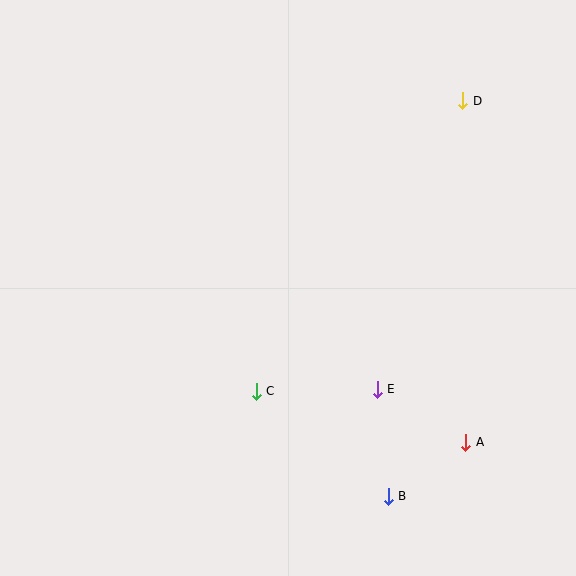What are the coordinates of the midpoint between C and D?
The midpoint between C and D is at (359, 246).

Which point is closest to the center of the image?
Point C at (256, 391) is closest to the center.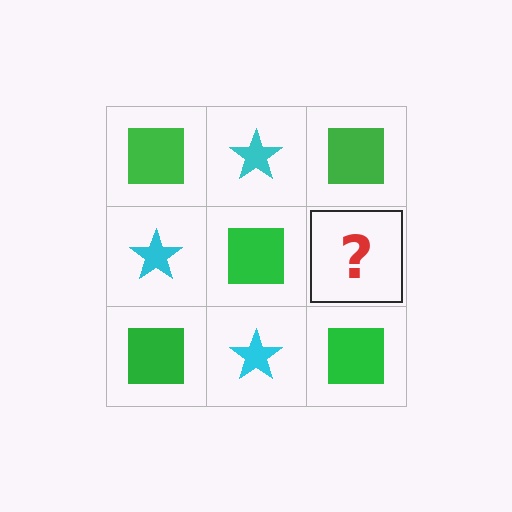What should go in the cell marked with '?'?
The missing cell should contain a cyan star.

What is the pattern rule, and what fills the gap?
The rule is that it alternates green square and cyan star in a checkerboard pattern. The gap should be filled with a cyan star.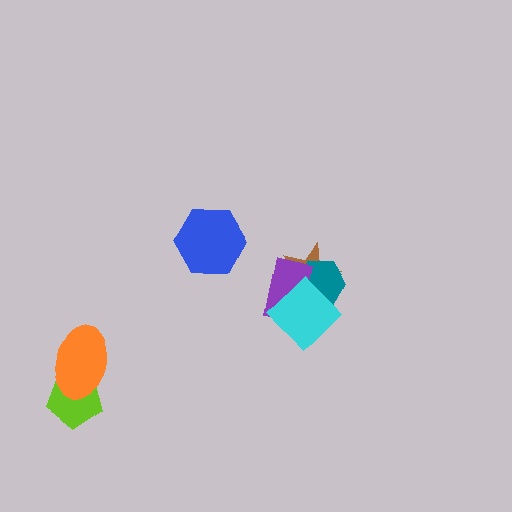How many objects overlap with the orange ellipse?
1 object overlaps with the orange ellipse.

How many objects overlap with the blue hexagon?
0 objects overlap with the blue hexagon.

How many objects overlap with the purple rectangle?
3 objects overlap with the purple rectangle.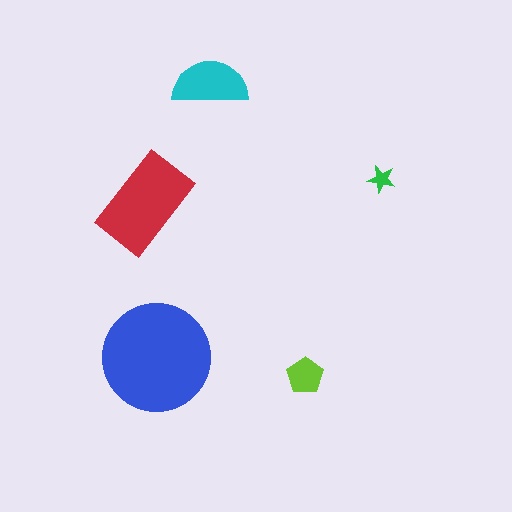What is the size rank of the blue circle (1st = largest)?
1st.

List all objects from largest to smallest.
The blue circle, the red rectangle, the cyan semicircle, the lime pentagon, the green star.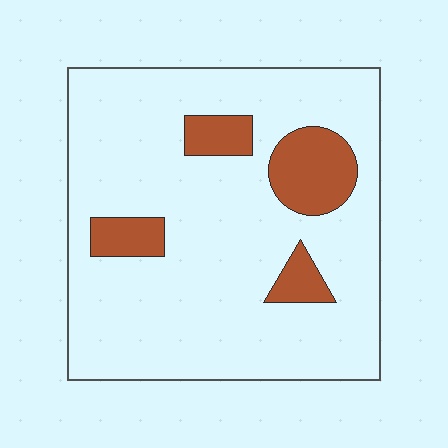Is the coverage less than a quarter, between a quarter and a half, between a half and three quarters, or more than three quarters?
Less than a quarter.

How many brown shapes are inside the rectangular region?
4.